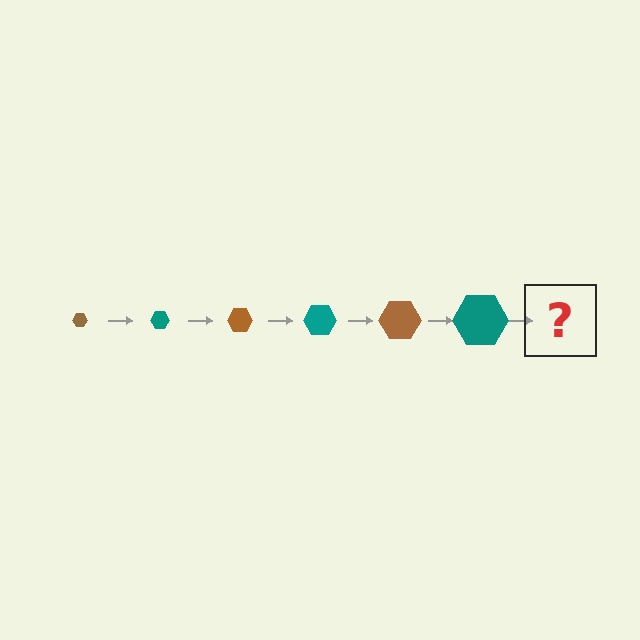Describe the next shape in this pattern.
It should be a brown hexagon, larger than the previous one.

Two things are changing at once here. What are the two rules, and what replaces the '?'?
The two rules are that the hexagon grows larger each step and the color cycles through brown and teal. The '?' should be a brown hexagon, larger than the previous one.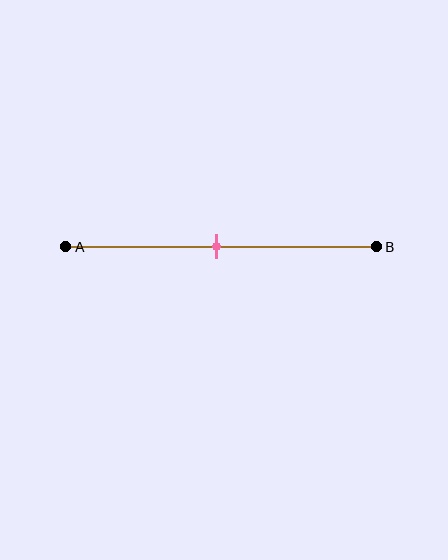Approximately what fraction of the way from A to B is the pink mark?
The pink mark is approximately 50% of the way from A to B.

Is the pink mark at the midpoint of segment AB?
Yes, the mark is approximately at the midpoint.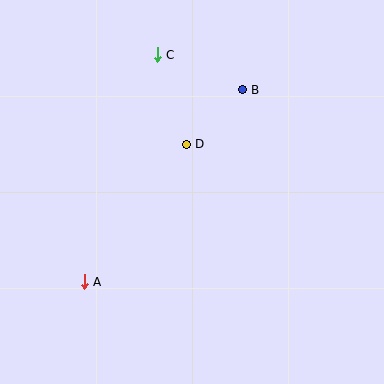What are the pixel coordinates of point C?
Point C is at (157, 55).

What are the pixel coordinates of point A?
Point A is at (84, 282).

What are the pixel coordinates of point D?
Point D is at (186, 144).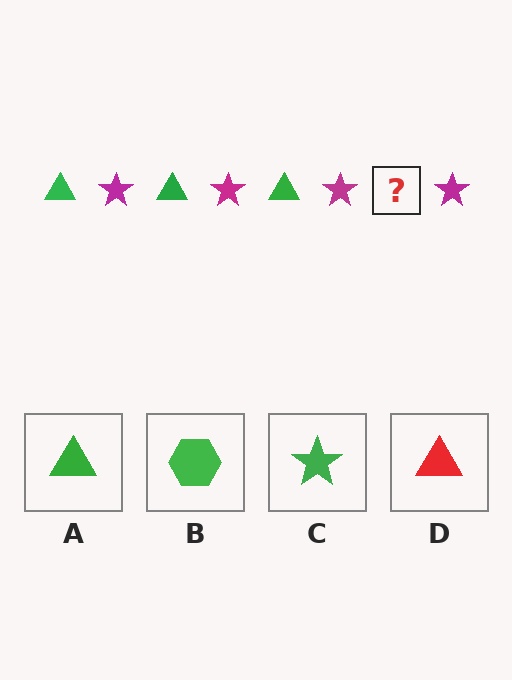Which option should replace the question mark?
Option A.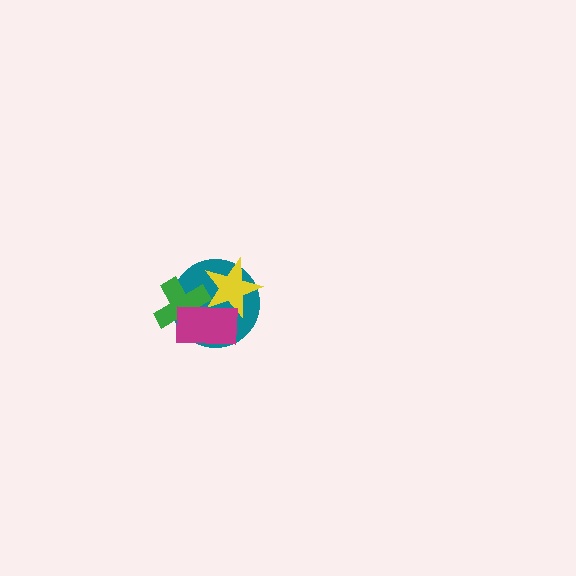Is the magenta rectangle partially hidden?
No, no other shape covers it.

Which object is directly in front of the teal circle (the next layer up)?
The green cross is directly in front of the teal circle.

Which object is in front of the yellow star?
The magenta rectangle is in front of the yellow star.